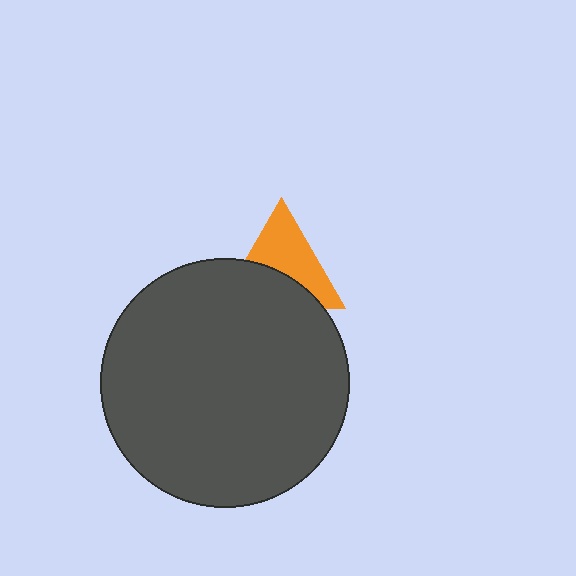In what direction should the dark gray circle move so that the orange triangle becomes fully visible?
The dark gray circle should move down. That is the shortest direction to clear the overlap and leave the orange triangle fully visible.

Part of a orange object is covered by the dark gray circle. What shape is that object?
It is a triangle.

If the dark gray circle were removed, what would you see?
You would see the complete orange triangle.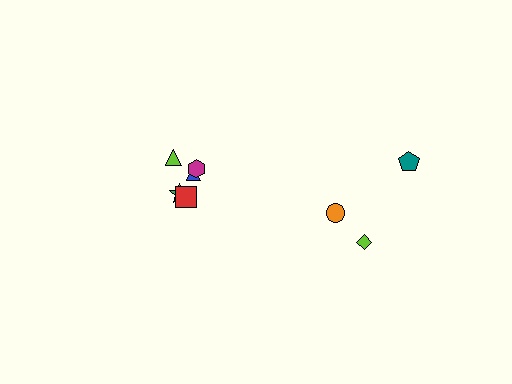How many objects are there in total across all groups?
There are 8 objects.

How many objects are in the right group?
There are 3 objects.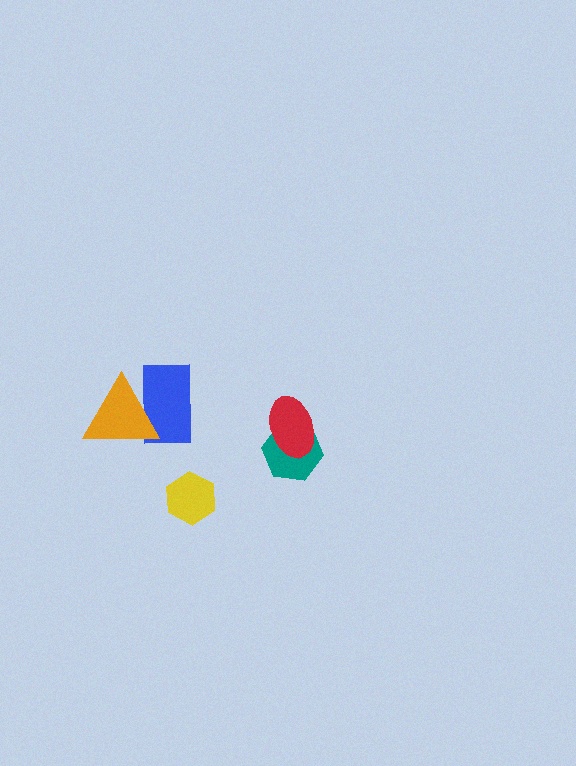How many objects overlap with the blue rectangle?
1 object overlaps with the blue rectangle.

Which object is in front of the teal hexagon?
The red ellipse is in front of the teal hexagon.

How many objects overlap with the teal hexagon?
1 object overlaps with the teal hexagon.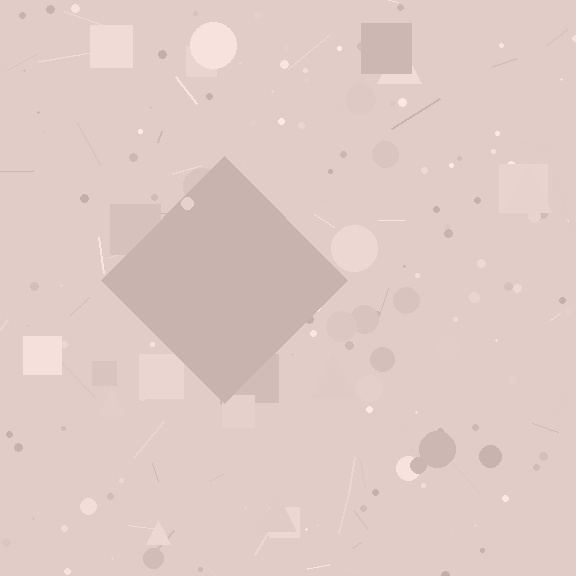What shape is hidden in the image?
A diamond is hidden in the image.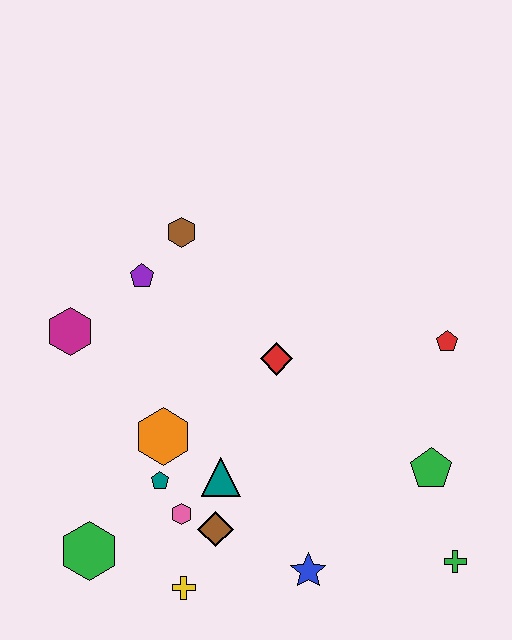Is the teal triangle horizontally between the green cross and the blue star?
No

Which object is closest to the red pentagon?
The green pentagon is closest to the red pentagon.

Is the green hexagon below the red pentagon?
Yes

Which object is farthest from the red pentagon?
The green hexagon is farthest from the red pentagon.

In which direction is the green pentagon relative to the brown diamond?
The green pentagon is to the right of the brown diamond.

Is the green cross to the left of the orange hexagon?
No